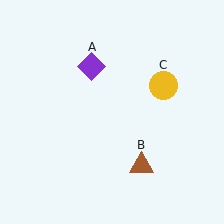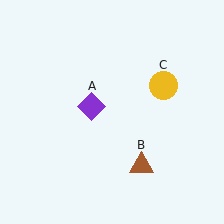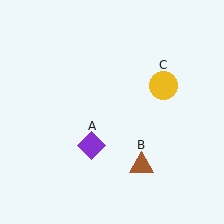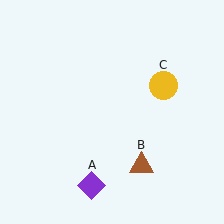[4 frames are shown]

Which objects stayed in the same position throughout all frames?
Brown triangle (object B) and yellow circle (object C) remained stationary.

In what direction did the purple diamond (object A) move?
The purple diamond (object A) moved down.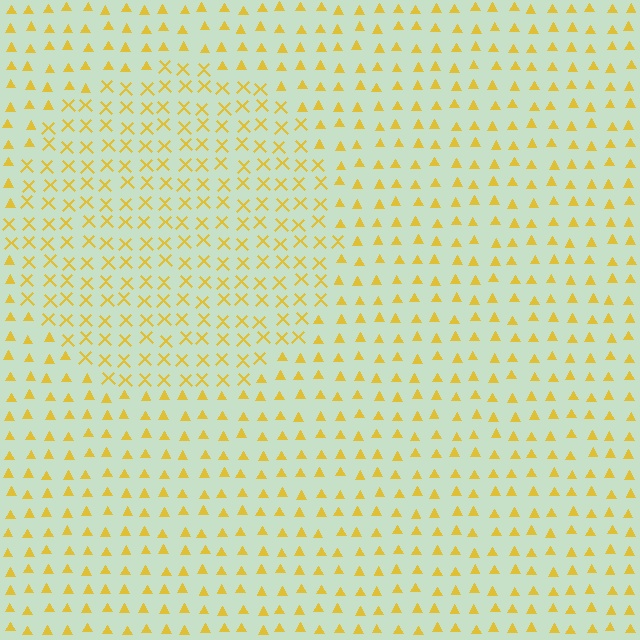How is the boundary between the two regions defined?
The boundary is defined by a change in element shape: X marks inside vs. triangles outside. All elements share the same color and spacing.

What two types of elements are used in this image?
The image uses X marks inside the circle region and triangles outside it.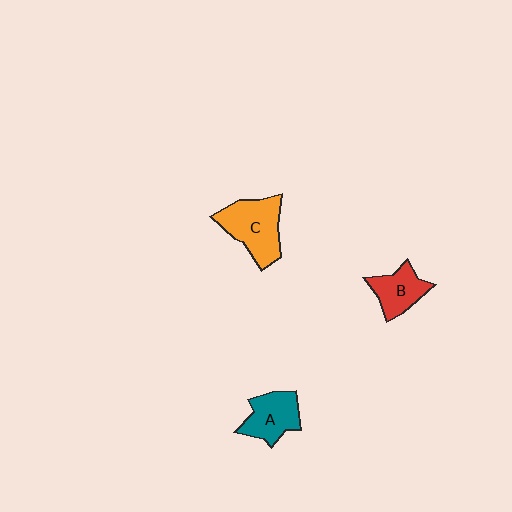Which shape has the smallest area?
Shape B (red).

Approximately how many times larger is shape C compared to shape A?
Approximately 1.3 times.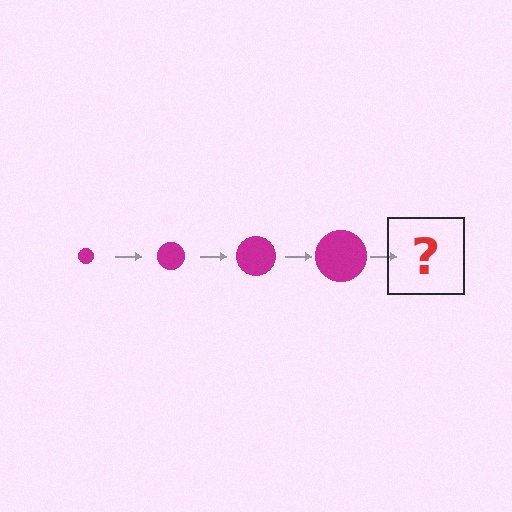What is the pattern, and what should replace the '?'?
The pattern is that the circle gets progressively larger each step. The '?' should be a magenta circle, larger than the previous one.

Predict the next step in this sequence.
The next step is a magenta circle, larger than the previous one.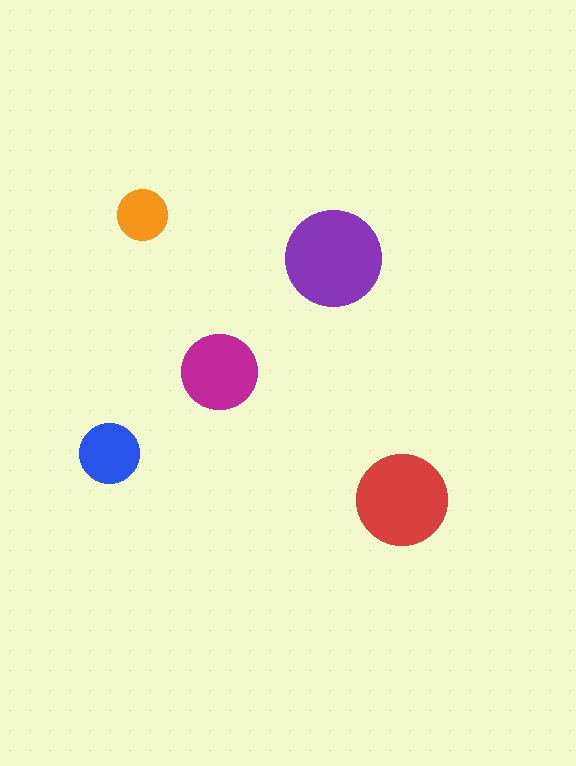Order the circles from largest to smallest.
the purple one, the red one, the magenta one, the blue one, the orange one.